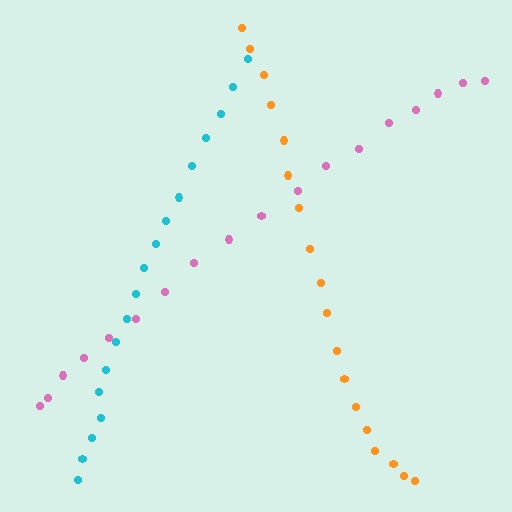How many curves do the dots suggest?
There are 3 distinct paths.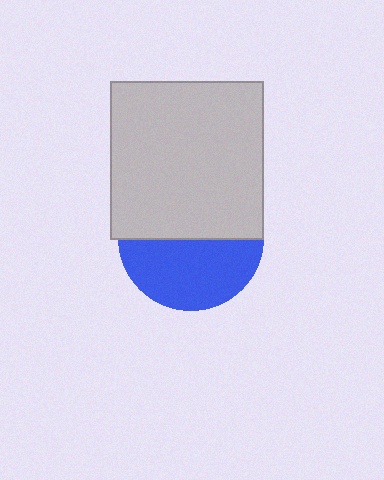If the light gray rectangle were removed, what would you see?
You would see the complete blue circle.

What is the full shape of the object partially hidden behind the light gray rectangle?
The partially hidden object is a blue circle.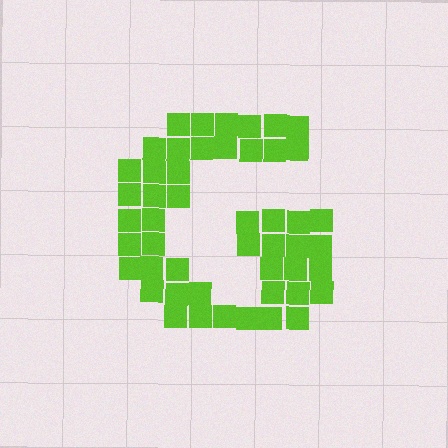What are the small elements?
The small elements are squares.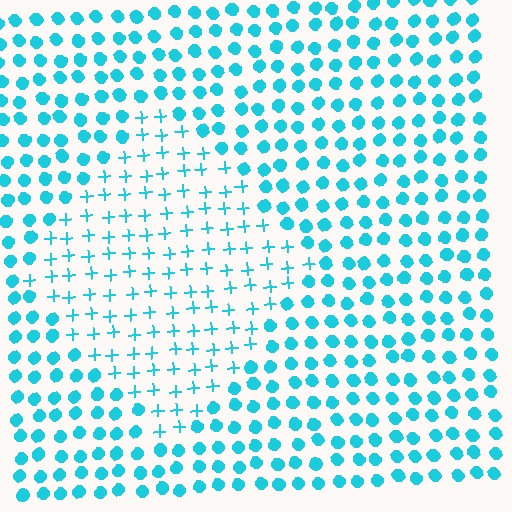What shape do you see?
I see a diamond.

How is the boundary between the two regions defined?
The boundary is defined by a change in element shape: plus signs inside vs. circles outside. All elements share the same color and spacing.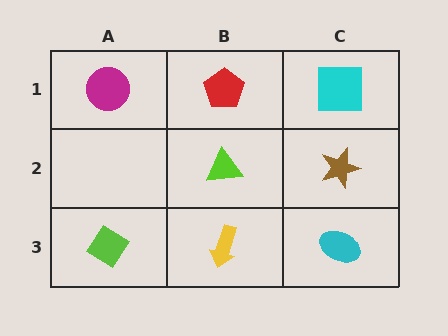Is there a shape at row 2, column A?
No, that cell is empty.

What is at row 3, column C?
A cyan ellipse.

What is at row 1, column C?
A cyan square.